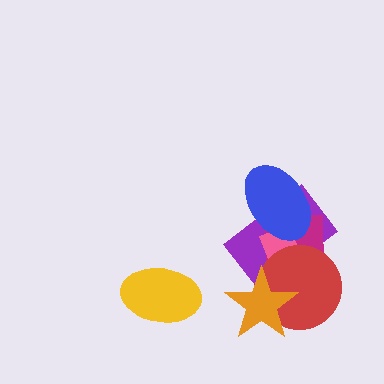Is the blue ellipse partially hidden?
No, no other shape covers it.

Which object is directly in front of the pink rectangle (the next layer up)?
The red circle is directly in front of the pink rectangle.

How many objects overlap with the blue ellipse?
3 objects overlap with the blue ellipse.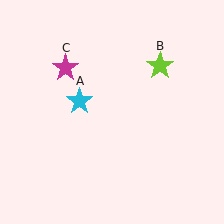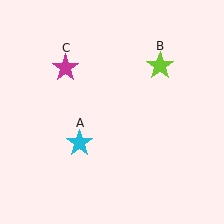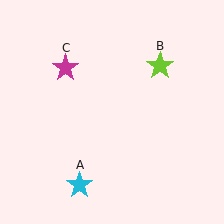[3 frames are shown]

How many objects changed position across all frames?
1 object changed position: cyan star (object A).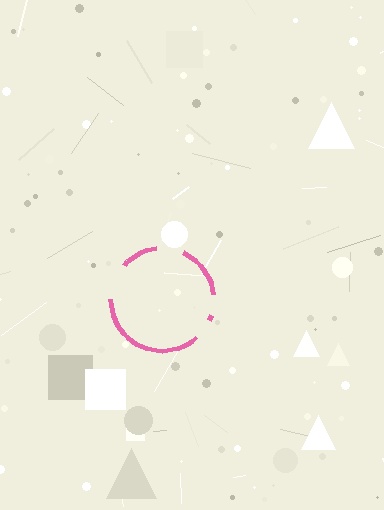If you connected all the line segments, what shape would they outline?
They would outline a circle.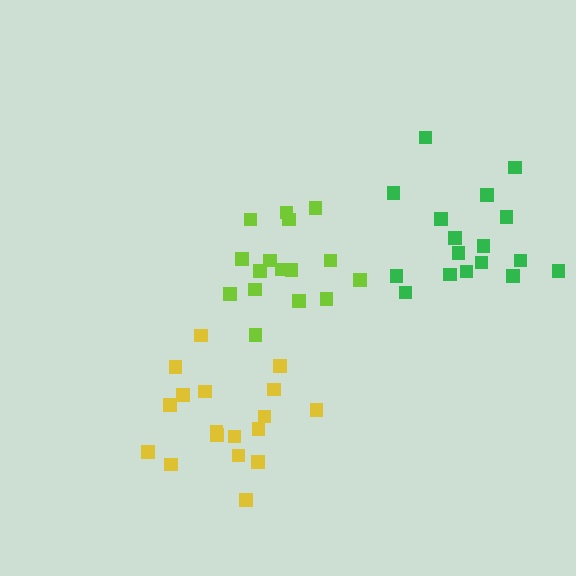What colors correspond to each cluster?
The clusters are colored: green, lime, yellow.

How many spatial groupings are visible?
There are 3 spatial groupings.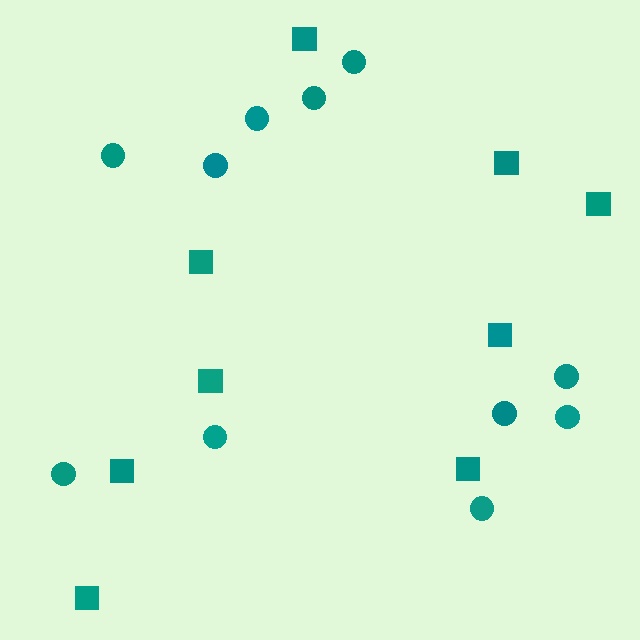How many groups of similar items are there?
There are 2 groups: one group of squares (9) and one group of circles (11).